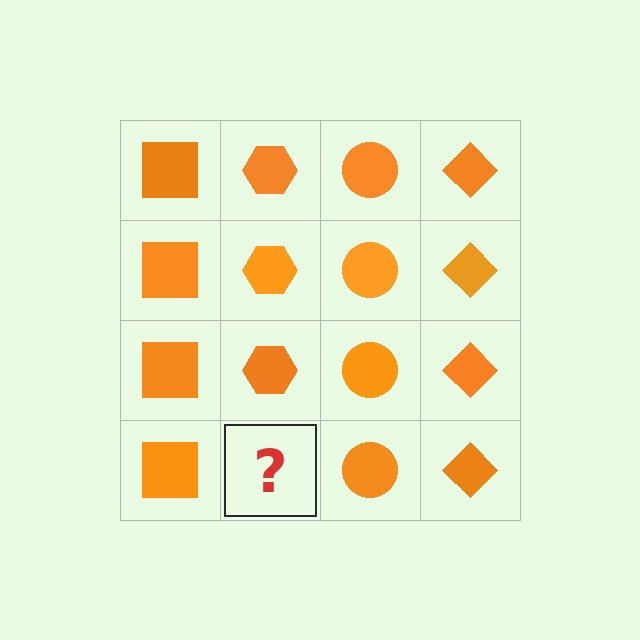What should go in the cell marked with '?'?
The missing cell should contain an orange hexagon.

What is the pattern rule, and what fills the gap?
The rule is that each column has a consistent shape. The gap should be filled with an orange hexagon.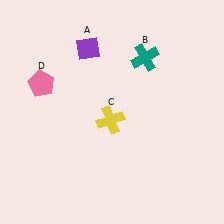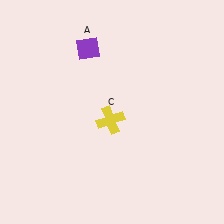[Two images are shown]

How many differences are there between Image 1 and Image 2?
There are 2 differences between the two images.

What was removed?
The pink pentagon (D), the teal cross (B) were removed in Image 2.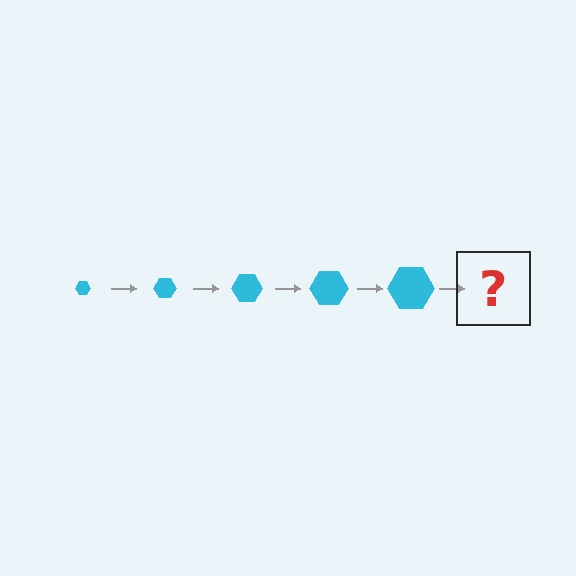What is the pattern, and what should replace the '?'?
The pattern is that the hexagon gets progressively larger each step. The '?' should be a cyan hexagon, larger than the previous one.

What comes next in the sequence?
The next element should be a cyan hexagon, larger than the previous one.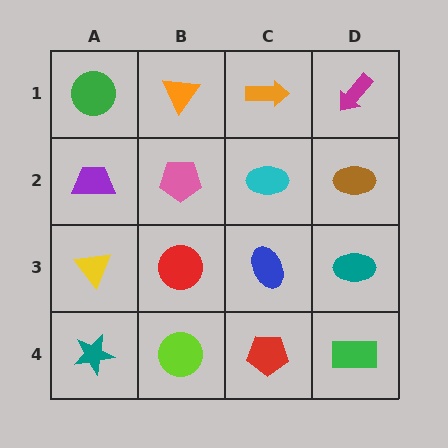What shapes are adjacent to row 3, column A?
A purple trapezoid (row 2, column A), a teal star (row 4, column A), a red circle (row 3, column B).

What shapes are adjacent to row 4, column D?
A teal ellipse (row 3, column D), a red pentagon (row 4, column C).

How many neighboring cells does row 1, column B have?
3.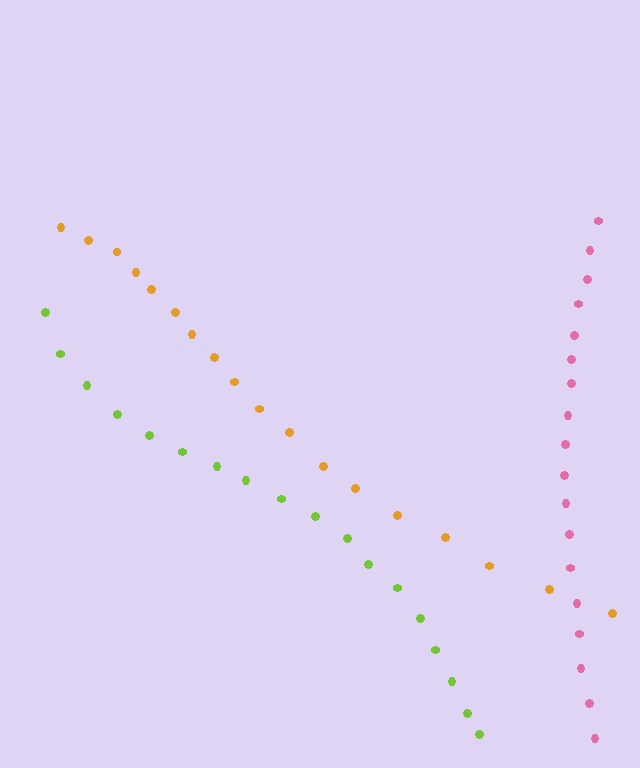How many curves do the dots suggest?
There are 3 distinct paths.